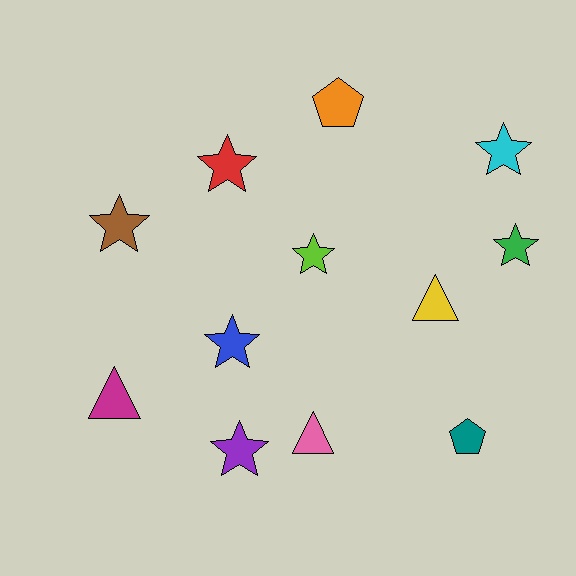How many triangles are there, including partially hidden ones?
There are 3 triangles.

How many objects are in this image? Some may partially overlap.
There are 12 objects.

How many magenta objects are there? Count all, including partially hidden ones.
There is 1 magenta object.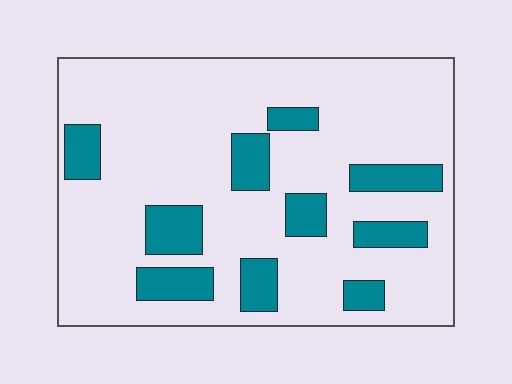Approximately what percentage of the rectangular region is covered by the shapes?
Approximately 20%.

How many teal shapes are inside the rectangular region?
10.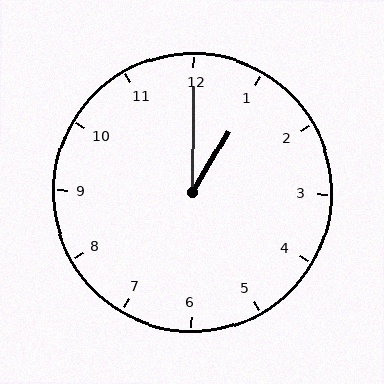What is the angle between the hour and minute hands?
Approximately 30 degrees.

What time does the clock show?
1:00.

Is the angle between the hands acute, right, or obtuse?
It is acute.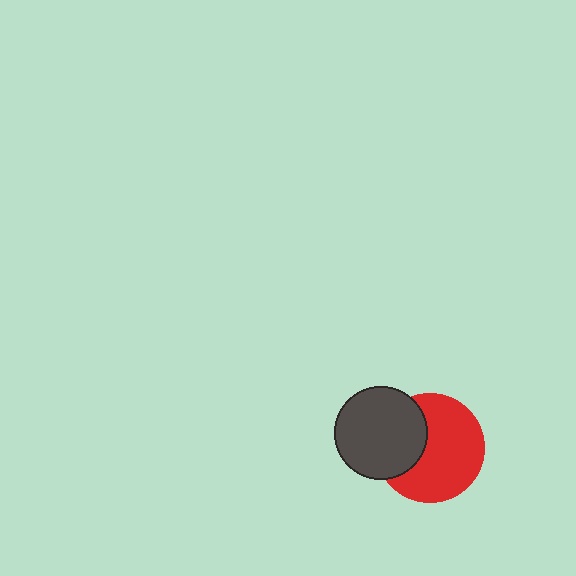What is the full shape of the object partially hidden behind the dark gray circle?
The partially hidden object is a red circle.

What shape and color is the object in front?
The object in front is a dark gray circle.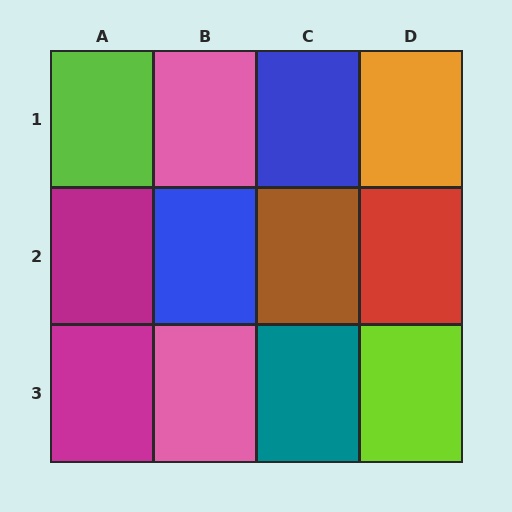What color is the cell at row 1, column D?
Orange.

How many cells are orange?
1 cell is orange.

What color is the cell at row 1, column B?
Pink.